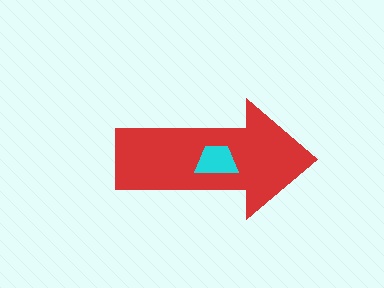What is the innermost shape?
The cyan trapezoid.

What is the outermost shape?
The red arrow.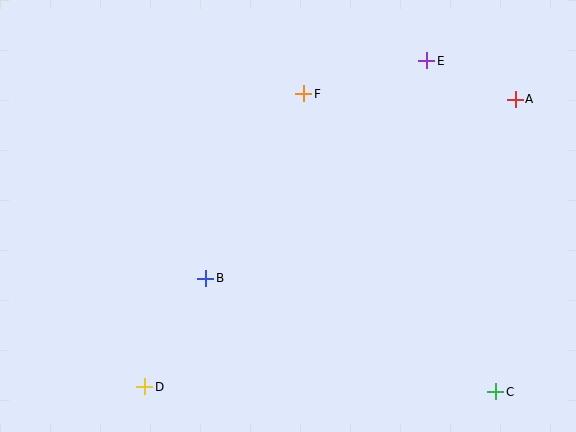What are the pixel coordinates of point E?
Point E is at (427, 61).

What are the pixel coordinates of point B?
Point B is at (206, 278).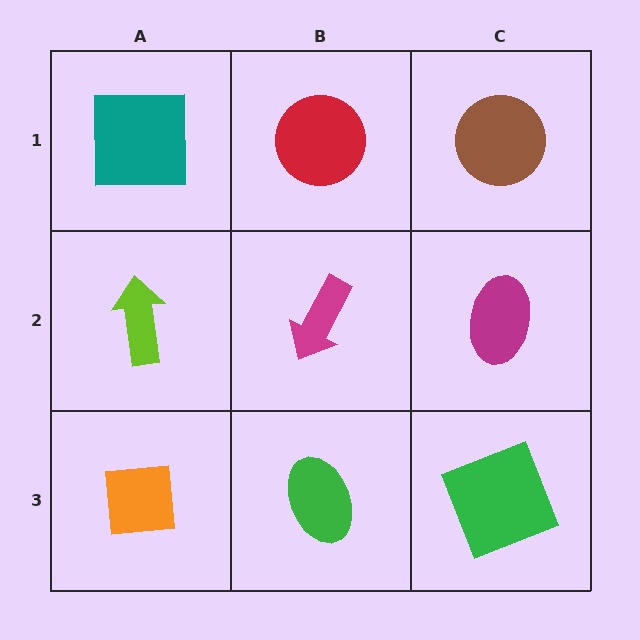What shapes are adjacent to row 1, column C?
A magenta ellipse (row 2, column C), a red circle (row 1, column B).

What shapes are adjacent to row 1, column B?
A magenta arrow (row 2, column B), a teal square (row 1, column A), a brown circle (row 1, column C).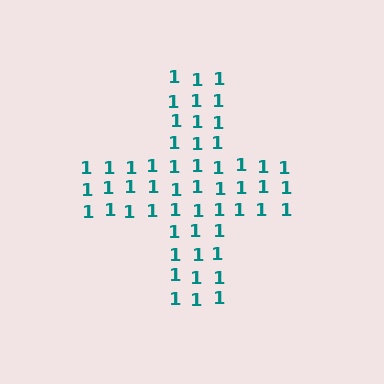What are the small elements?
The small elements are digit 1's.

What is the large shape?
The large shape is a cross.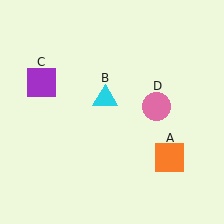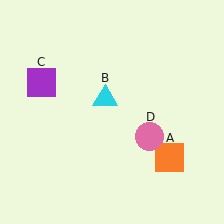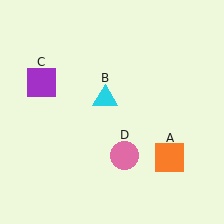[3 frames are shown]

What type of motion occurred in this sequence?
The pink circle (object D) rotated clockwise around the center of the scene.